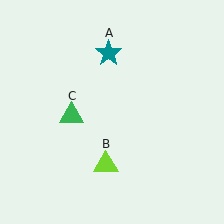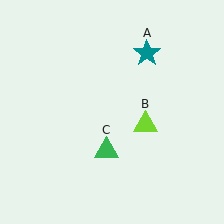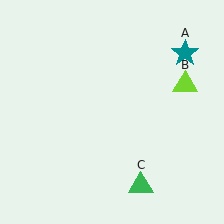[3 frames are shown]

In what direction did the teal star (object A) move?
The teal star (object A) moved right.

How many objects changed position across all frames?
3 objects changed position: teal star (object A), lime triangle (object B), green triangle (object C).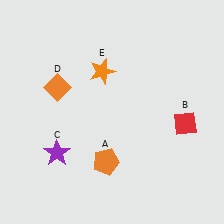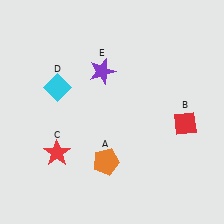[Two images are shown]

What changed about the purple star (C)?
In Image 1, C is purple. In Image 2, it changed to red.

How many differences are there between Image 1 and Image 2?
There are 3 differences between the two images.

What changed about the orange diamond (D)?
In Image 1, D is orange. In Image 2, it changed to cyan.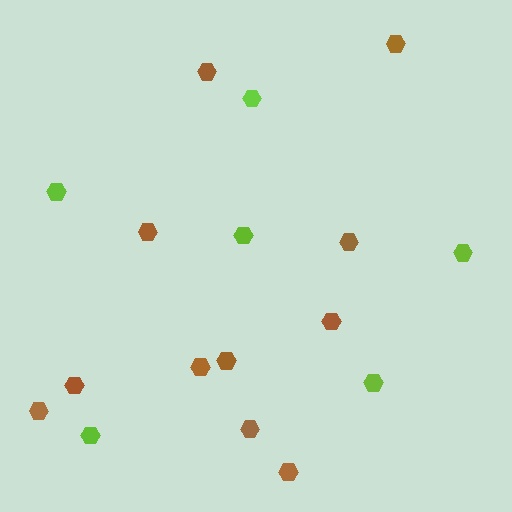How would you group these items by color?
There are 2 groups: one group of brown hexagons (11) and one group of lime hexagons (6).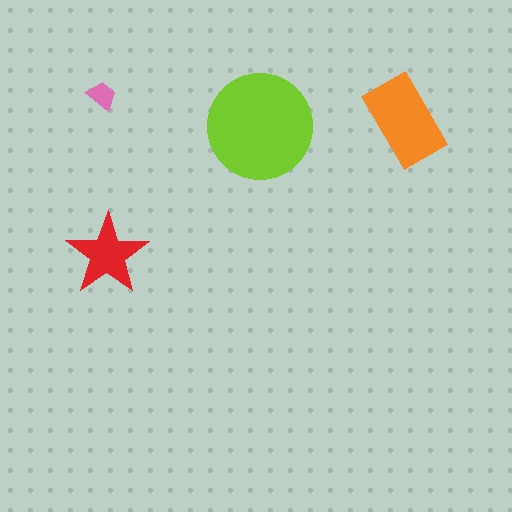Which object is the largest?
The lime circle.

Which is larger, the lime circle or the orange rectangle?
The lime circle.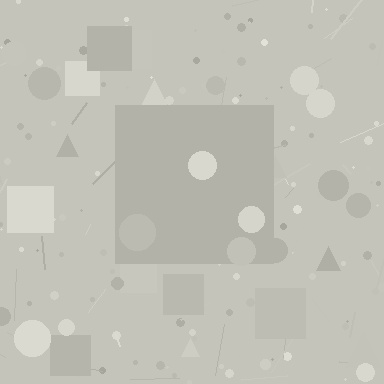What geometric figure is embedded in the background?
A square is embedded in the background.